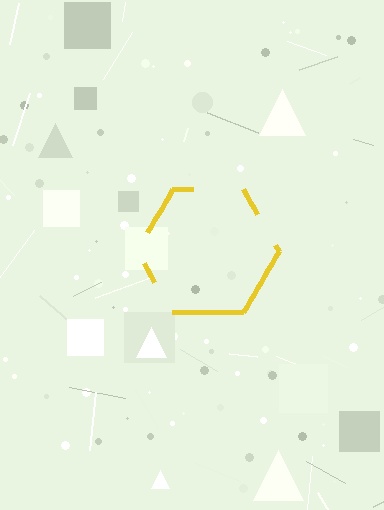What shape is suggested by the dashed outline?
The dashed outline suggests a hexagon.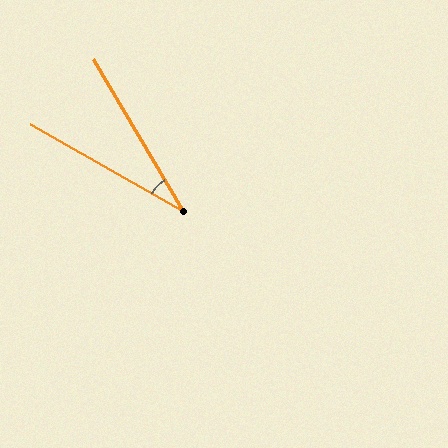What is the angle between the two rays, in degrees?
Approximately 30 degrees.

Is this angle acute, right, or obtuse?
It is acute.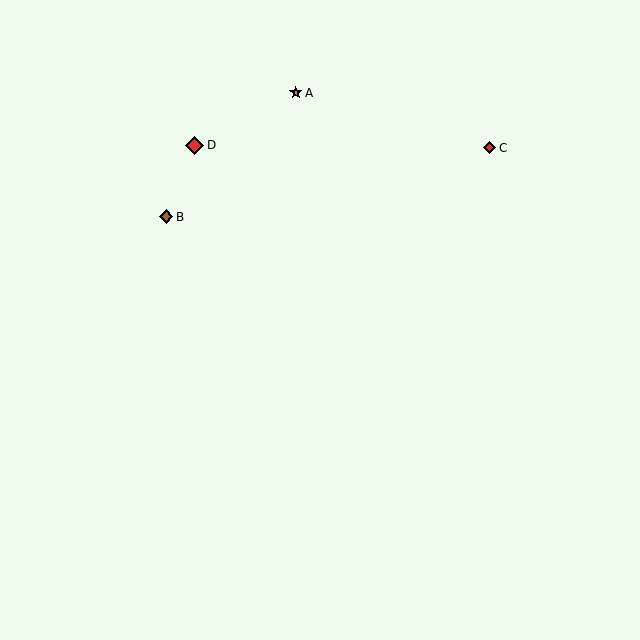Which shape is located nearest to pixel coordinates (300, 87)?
The pink star (labeled A) at (296, 93) is nearest to that location.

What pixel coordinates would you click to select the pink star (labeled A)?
Click at (296, 93) to select the pink star A.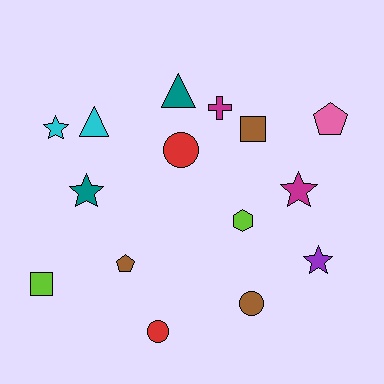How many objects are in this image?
There are 15 objects.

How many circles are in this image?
There are 3 circles.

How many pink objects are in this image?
There is 1 pink object.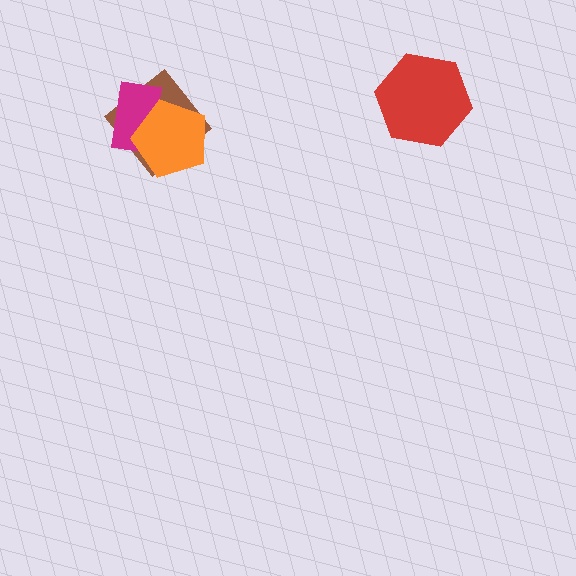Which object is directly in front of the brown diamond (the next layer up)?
The magenta rectangle is directly in front of the brown diamond.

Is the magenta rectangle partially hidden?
Yes, it is partially covered by another shape.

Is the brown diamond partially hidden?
Yes, it is partially covered by another shape.